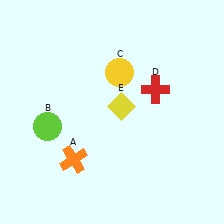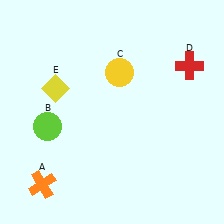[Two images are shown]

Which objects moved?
The objects that moved are: the orange cross (A), the red cross (D), the yellow diamond (E).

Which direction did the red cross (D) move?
The red cross (D) moved right.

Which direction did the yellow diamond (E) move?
The yellow diamond (E) moved left.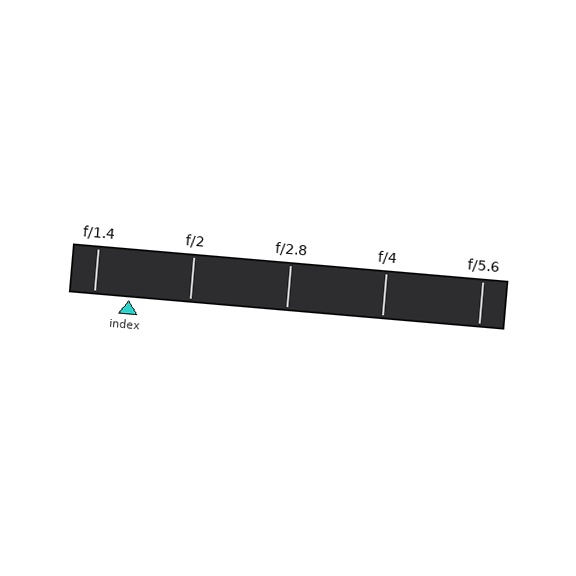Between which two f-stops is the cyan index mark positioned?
The index mark is between f/1.4 and f/2.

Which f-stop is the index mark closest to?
The index mark is closest to f/1.4.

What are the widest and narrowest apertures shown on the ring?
The widest aperture shown is f/1.4 and the narrowest is f/5.6.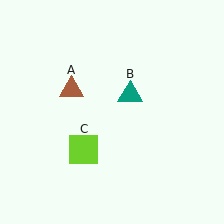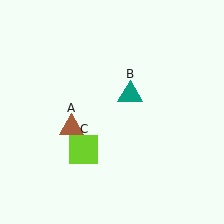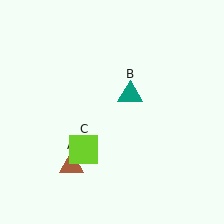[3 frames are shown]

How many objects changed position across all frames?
1 object changed position: brown triangle (object A).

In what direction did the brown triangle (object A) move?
The brown triangle (object A) moved down.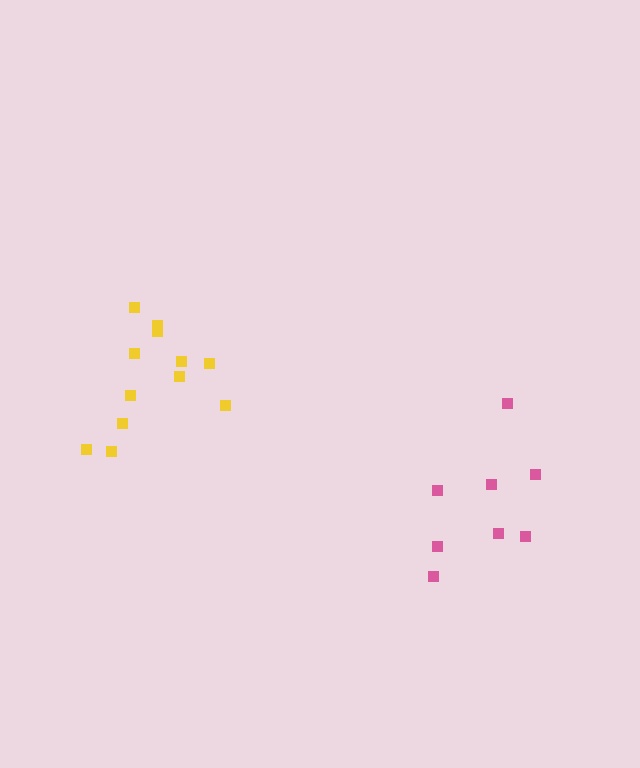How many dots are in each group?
Group 1: 8 dots, Group 2: 12 dots (20 total).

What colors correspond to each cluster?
The clusters are colored: pink, yellow.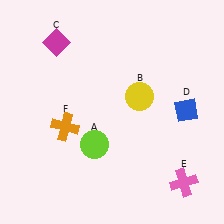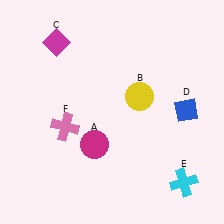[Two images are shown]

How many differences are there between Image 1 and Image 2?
There are 3 differences between the two images.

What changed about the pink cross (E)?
In Image 1, E is pink. In Image 2, it changed to cyan.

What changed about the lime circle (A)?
In Image 1, A is lime. In Image 2, it changed to magenta.